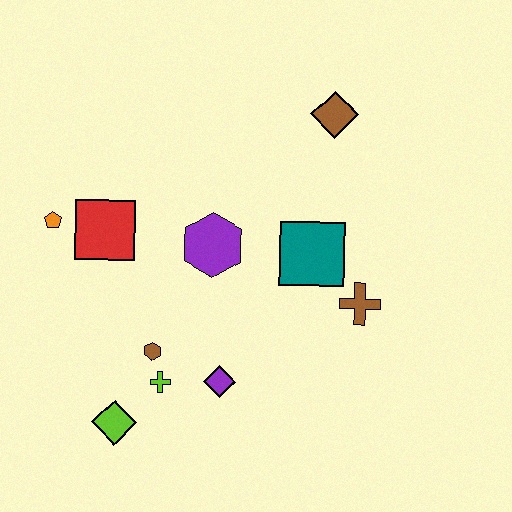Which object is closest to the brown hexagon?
The lime cross is closest to the brown hexagon.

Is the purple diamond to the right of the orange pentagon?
Yes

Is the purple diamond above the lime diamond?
Yes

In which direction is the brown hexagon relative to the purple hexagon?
The brown hexagon is below the purple hexagon.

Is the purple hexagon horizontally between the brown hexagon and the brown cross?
Yes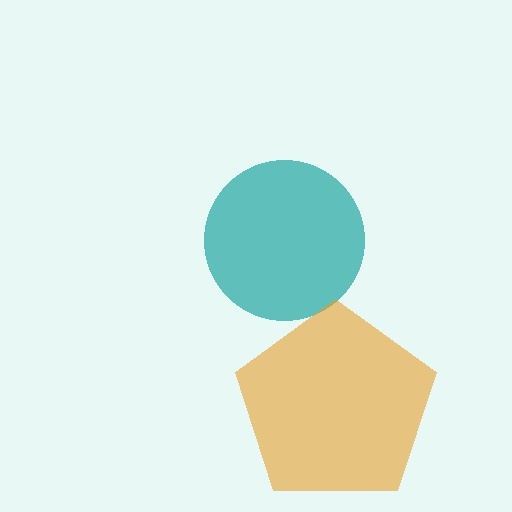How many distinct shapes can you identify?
There are 2 distinct shapes: a teal circle, an orange pentagon.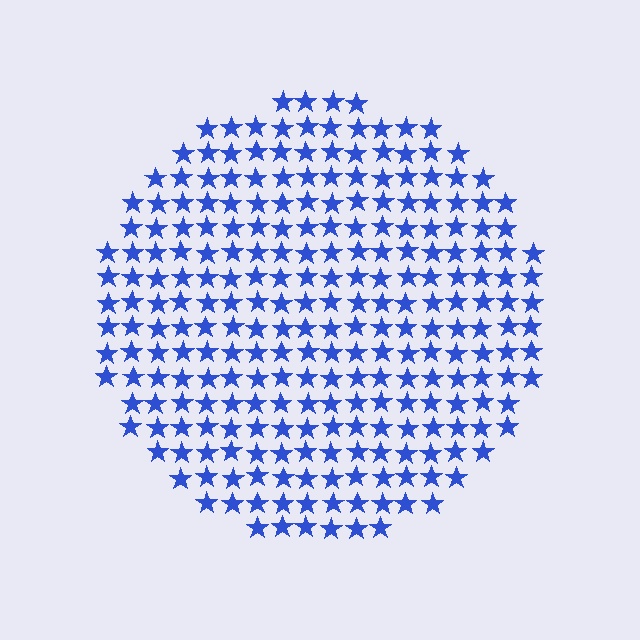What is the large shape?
The large shape is a circle.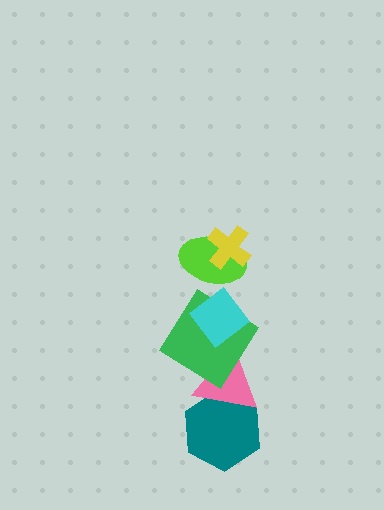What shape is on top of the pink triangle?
The green diamond is on top of the pink triangle.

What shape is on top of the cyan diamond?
The lime ellipse is on top of the cyan diamond.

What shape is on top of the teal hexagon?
The pink triangle is on top of the teal hexagon.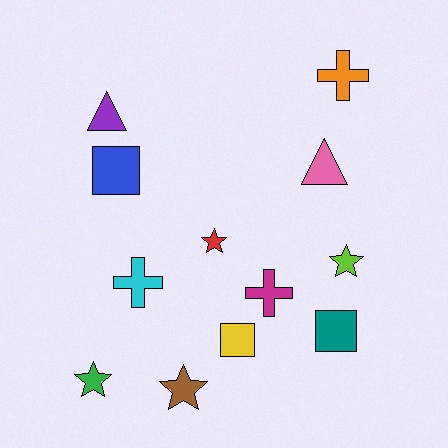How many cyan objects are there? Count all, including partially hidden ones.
There is 1 cyan object.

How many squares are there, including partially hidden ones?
There are 3 squares.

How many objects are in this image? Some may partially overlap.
There are 12 objects.